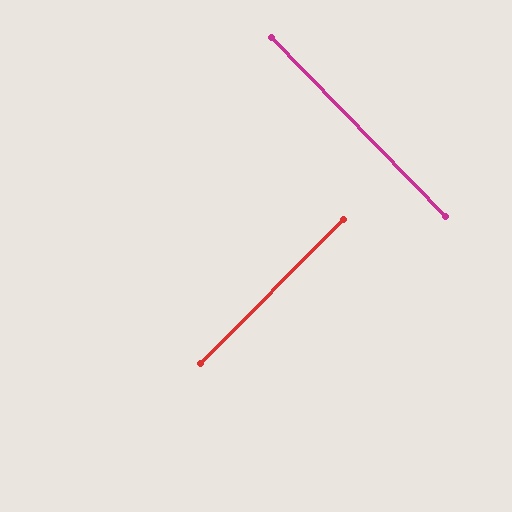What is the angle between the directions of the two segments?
Approximately 89 degrees.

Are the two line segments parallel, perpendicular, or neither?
Perpendicular — they meet at approximately 89°.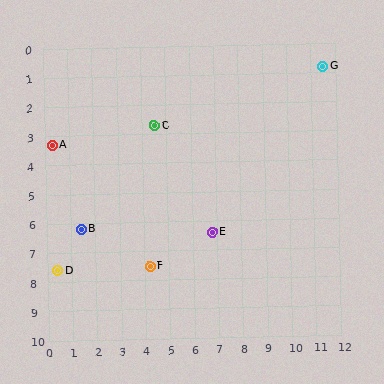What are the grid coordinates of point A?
Point A is at approximately (0.3, 3.3).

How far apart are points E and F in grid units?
Points E and F are about 2.8 grid units apart.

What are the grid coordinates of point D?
Point D is at approximately (0.4, 7.6).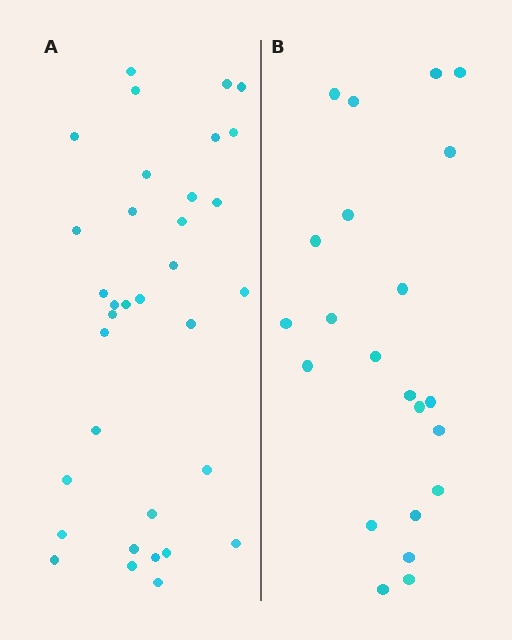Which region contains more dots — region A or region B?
Region A (the left region) has more dots.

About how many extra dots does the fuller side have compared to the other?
Region A has roughly 12 or so more dots than region B.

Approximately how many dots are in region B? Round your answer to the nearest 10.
About 20 dots. (The exact count is 22, which rounds to 20.)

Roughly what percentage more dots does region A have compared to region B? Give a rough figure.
About 55% more.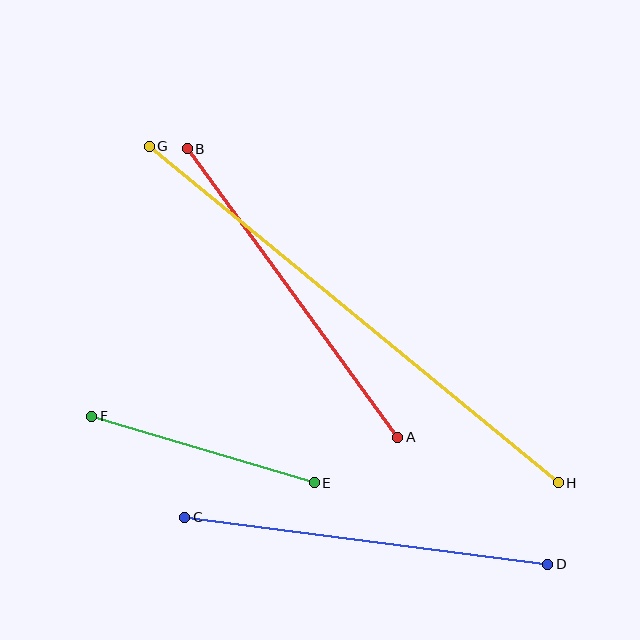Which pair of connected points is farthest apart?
Points G and H are farthest apart.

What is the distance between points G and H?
The distance is approximately 529 pixels.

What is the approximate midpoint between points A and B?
The midpoint is at approximately (293, 293) pixels.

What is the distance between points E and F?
The distance is approximately 232 pixels.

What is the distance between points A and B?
The distance is approximately 357 pixels.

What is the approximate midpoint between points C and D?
The midpoint is at approximately (366, 541) pixels.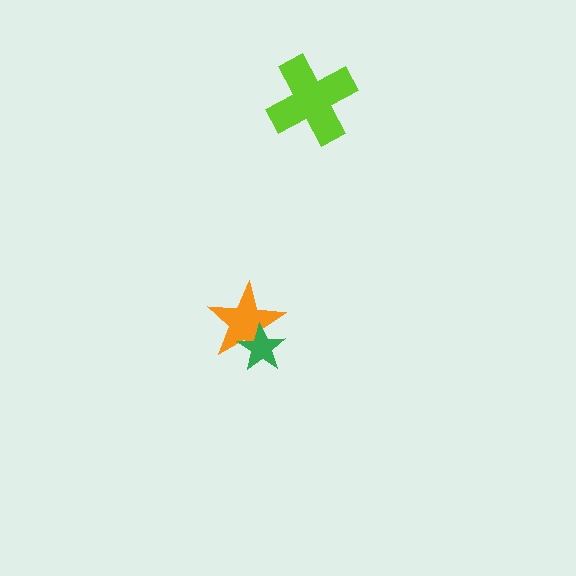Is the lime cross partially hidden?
No, no other shape covers it.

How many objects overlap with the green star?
1 object overlaps with the green star.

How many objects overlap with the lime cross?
0 objects overlap with the lime cross.